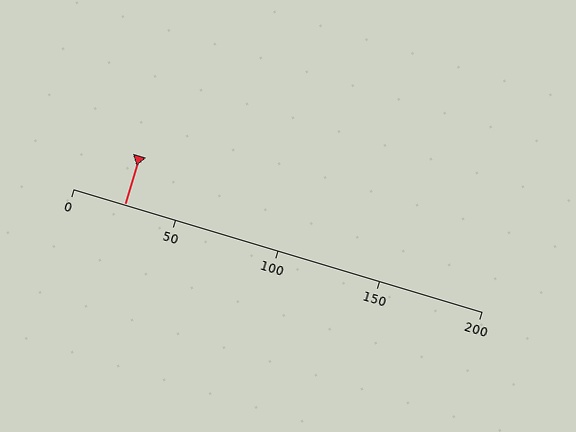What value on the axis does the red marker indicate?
The marker indicates approximately 25.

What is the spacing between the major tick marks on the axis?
The major ticks are spaced 50 apart.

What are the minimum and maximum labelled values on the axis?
The axis runs from 0 to 200.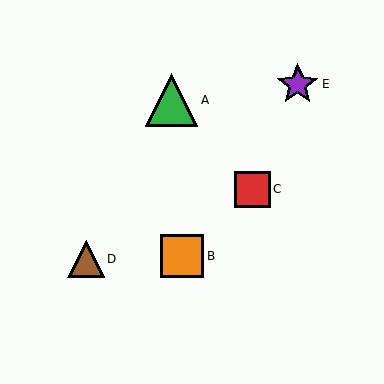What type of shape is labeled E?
Shape E is a purple star.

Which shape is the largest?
The green triangle (labeled A) is the largest.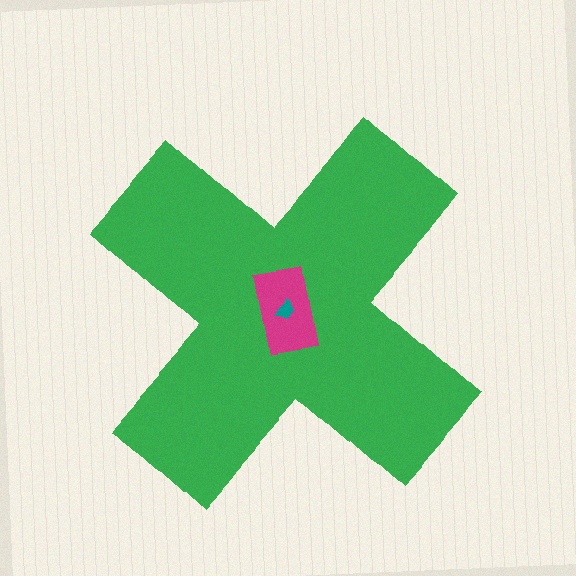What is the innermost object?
The teal trapezoid.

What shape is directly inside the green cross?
The magenta rectangle.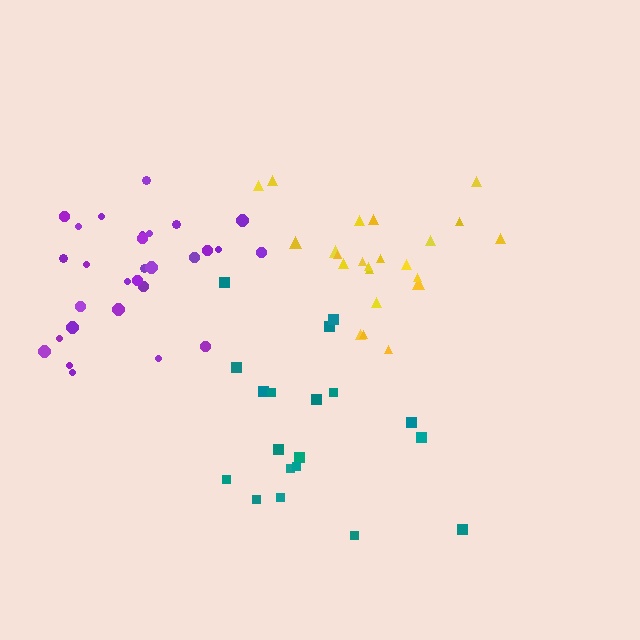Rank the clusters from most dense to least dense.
purple, yellow, teal.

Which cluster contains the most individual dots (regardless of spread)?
Purple (29).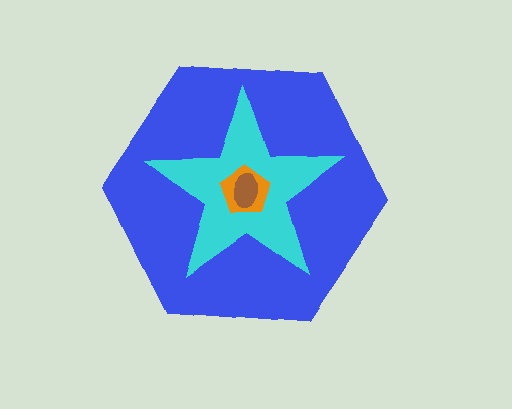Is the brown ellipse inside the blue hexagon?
Yes.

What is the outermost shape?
The blue hexagon.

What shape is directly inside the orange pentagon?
The brown ellipse.